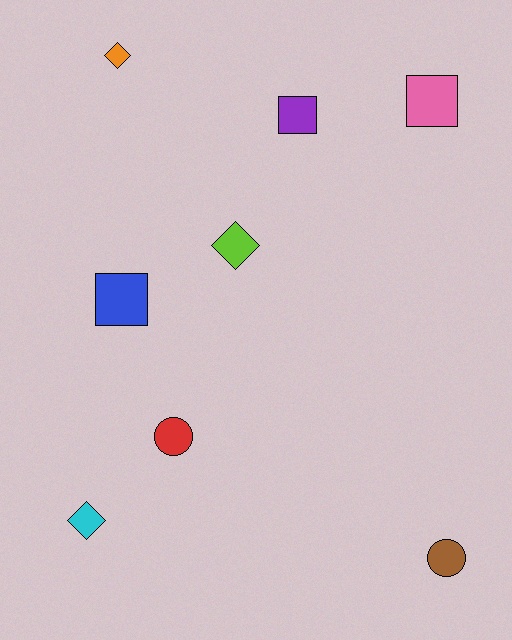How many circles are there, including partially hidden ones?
There are 2 circles.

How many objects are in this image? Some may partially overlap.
There are 8 objects.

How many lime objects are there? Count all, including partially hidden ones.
There is 1 lime object.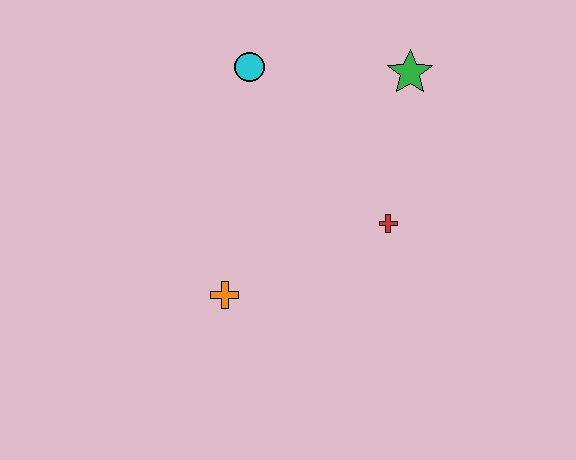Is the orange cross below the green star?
Yes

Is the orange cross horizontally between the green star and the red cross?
No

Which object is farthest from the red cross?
The cyan circle is farthest from the red cross.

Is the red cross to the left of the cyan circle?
No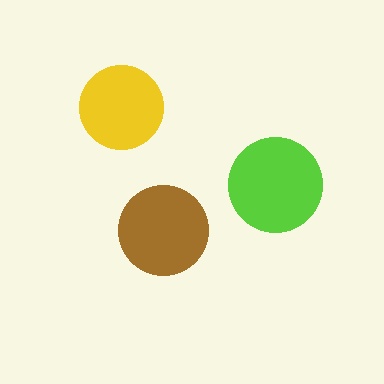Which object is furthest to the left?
The yellow circle is leftmost.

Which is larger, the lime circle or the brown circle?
The lime one.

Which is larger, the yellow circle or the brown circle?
The brown one.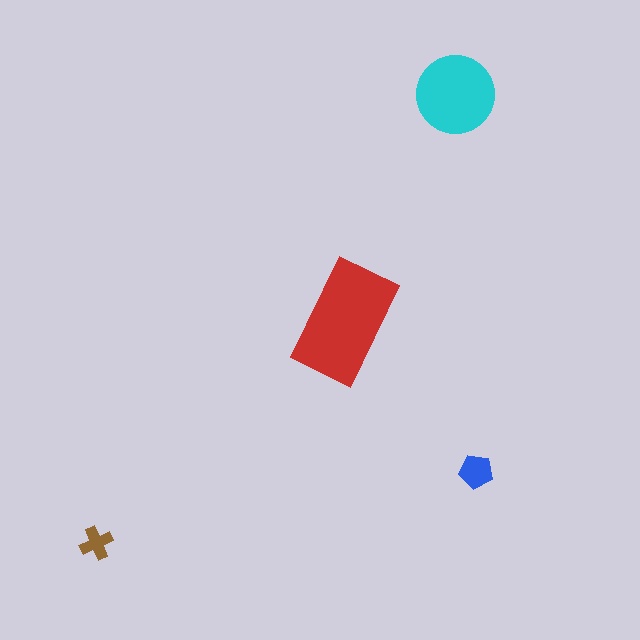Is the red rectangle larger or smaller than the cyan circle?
Larger.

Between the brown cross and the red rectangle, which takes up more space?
The red rectangle.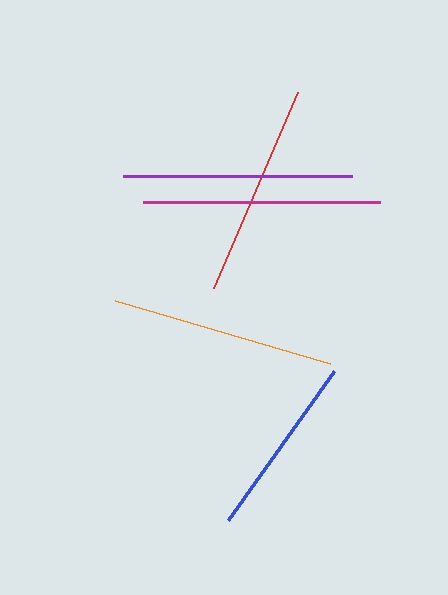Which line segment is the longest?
The magenta line is the longest at approximately 236 pixels.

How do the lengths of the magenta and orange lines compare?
The magenta and orange lines are approximately the same length.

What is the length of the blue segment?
The blue segment is approximately 183 pixels long.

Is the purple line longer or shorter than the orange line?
The purple line is longer than the orange line.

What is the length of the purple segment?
The purple segment is approximately 230 pixels long.